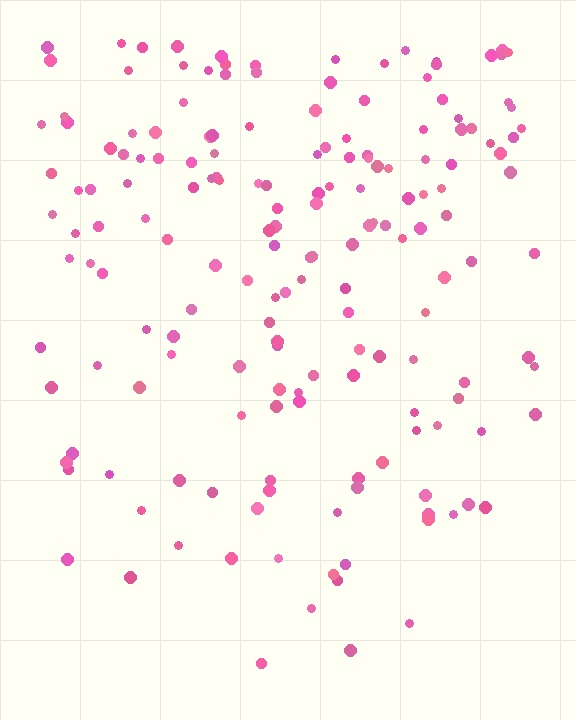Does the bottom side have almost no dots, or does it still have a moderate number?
Still a moderate number, just noticeably fewer than the top.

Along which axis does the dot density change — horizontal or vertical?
Vertical.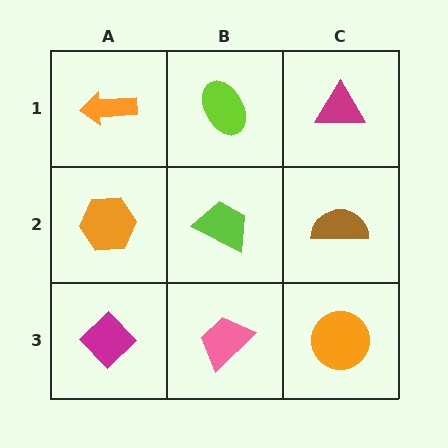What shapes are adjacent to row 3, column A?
An orange hexagon (row 2, column A), a pink trapezoid (row 3, column B).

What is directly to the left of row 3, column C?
A pink trapezoid.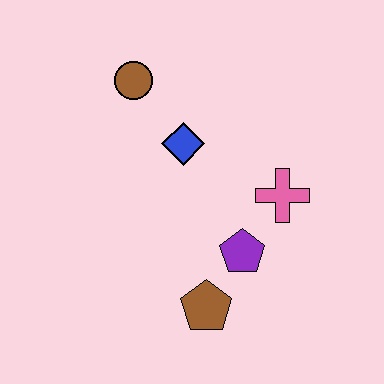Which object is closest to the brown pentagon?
The purple pentagon is closest to the brown pentagon.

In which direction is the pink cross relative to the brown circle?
The pink cross is to the right of the brown circle.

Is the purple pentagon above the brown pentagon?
Yes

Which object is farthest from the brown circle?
The brown pentagon is farthest from the brown circle.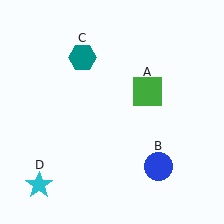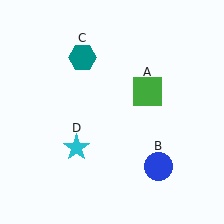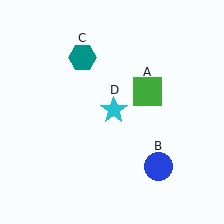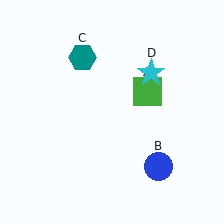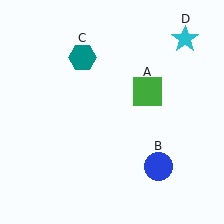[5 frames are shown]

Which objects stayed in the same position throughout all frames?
Green square (object A) and blue circle (object B) and teal hexagon (object C) remained stationary.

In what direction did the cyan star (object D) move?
The cyan star (object D) moved up and to the right.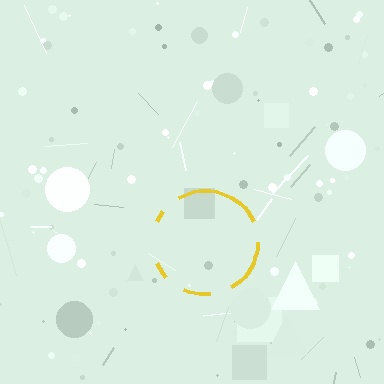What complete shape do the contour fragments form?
The contour fragments form a circle.